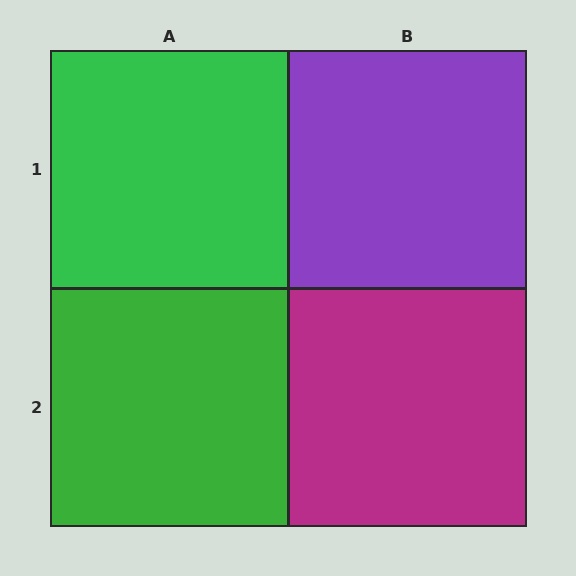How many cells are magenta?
1 cell is magenta.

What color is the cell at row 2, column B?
Magenta.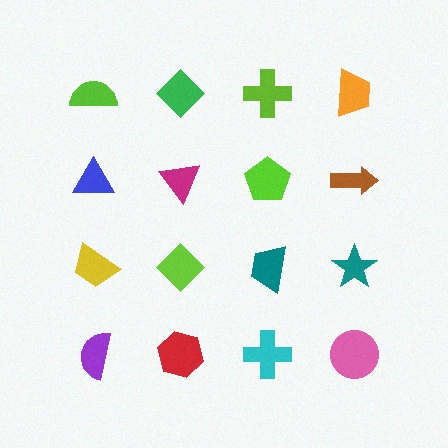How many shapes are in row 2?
4 shapes.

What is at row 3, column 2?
A lime diamond.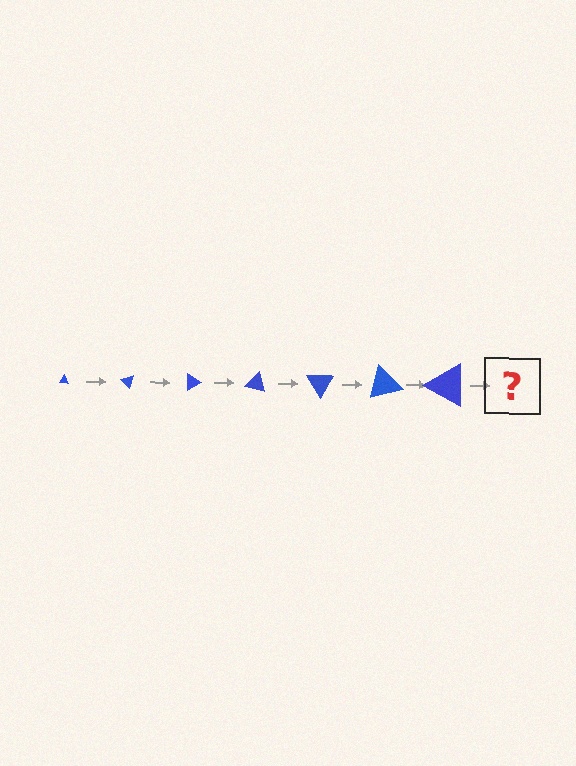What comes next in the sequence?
The next element should be a triangle, larger than the previous one and rotated 315 degrees from the start.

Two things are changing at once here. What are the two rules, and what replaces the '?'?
The two rules are that the triangle grows larger each step and it rotates 45 degrees each step. The '?' should be a triangle, larger than the previous one and rotated 315 degrees from the start.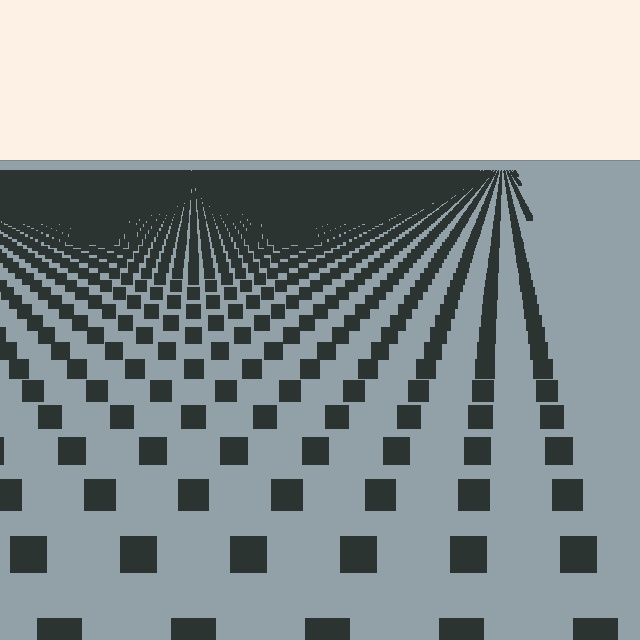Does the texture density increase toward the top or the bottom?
Density increases toward the top.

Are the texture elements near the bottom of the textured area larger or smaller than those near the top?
Larger. Near the bottom, elements are closer to the viewer and appear at a bigger on-screen size.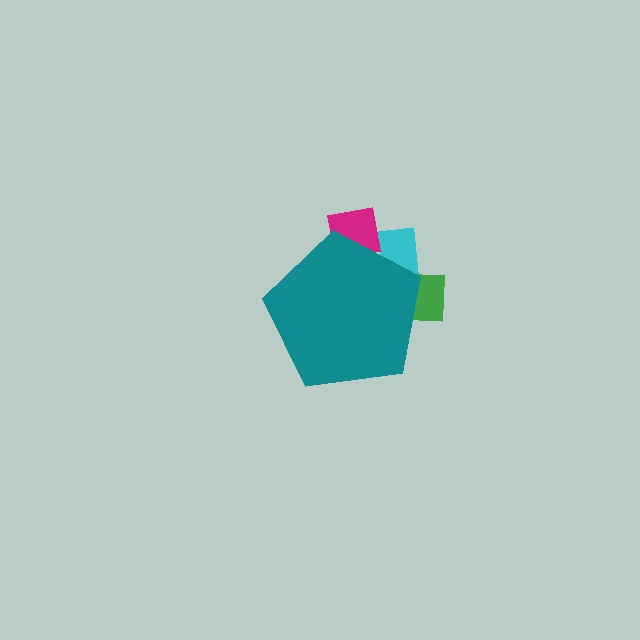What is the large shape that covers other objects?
A teal pentagon.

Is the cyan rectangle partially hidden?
Yes, the cyan rectangle is partially hidden behind the teal pentagon.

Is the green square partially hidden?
Yes, the green square is partially hidden behind the teal pentagon.